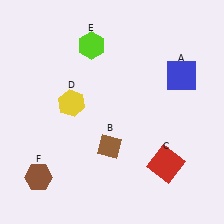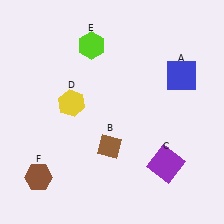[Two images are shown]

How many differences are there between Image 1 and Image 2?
There is 1 difference between the two images.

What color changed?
The square (C) changed from red in Image 1 to purple in Image 2.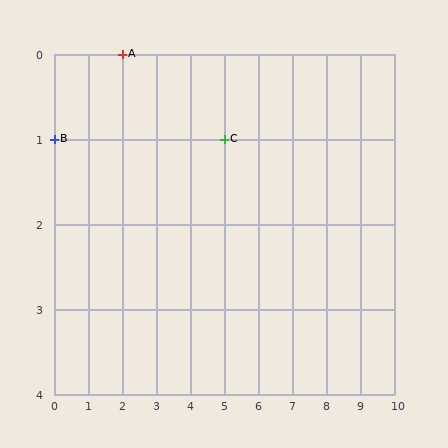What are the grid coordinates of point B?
Point B is at grid coordinates (0, 1).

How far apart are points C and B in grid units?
Points C and B are 5 columns apart.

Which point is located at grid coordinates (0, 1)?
Point B is at (0, 1).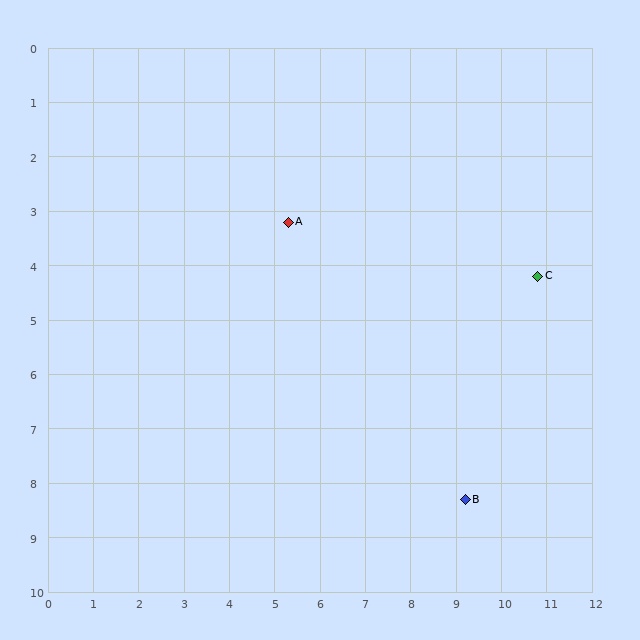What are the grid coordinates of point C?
Point C is at approximately (10.8, 4.2).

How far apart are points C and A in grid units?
Points C and A are about 5.6 grid units apart.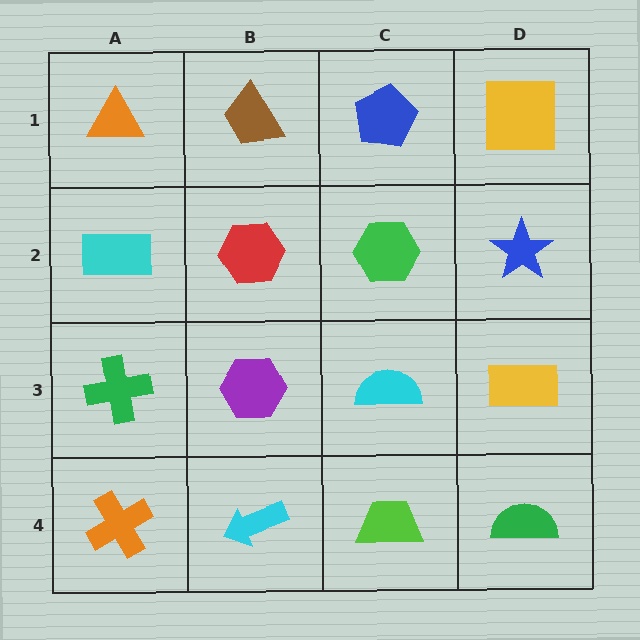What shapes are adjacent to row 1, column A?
A cyan rectangle (row 2, column A), a brown trapezoid (row 1, column B).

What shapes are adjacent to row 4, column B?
A purple hexagon (row 3, column B), an orange cross (row 4, column A), a lime trapezoid (row 4, column C).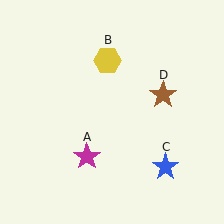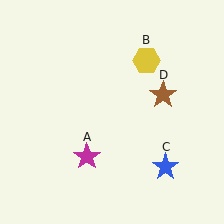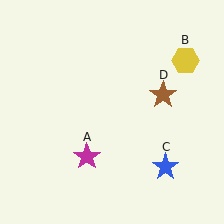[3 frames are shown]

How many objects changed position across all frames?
1 object changed position: yellow hexagon (object B).